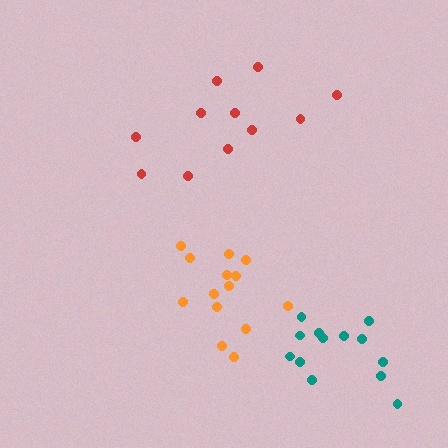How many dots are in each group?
Group 1: 11 dots, Group 2: 14 dots, Group 3: 13 dots (38 total).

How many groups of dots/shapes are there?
There are 3 groups.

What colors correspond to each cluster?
The clusters are colored: red, orange, teal.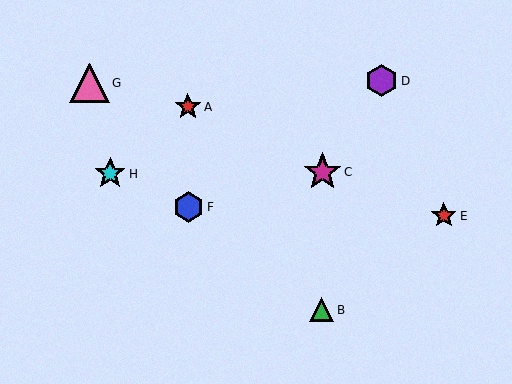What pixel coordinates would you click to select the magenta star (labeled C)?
Click at (322, 172) to select the magenta star C.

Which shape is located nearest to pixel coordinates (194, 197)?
The blue hexagon (labeled F) at (189, 207) is nearest to that location.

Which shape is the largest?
The pink triangle (labeled G) is the largest.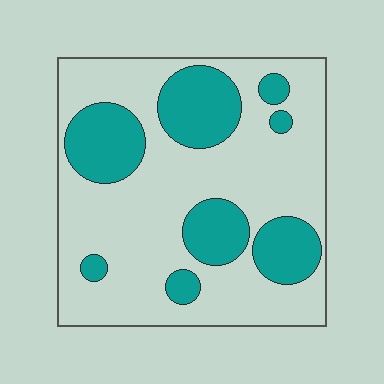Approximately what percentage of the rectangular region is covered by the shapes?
Approximately 30%.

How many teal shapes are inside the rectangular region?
8.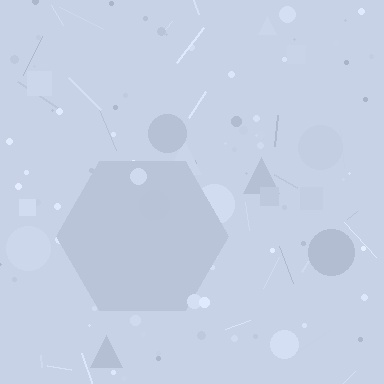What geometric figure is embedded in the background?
A hexagon is embedded in the background.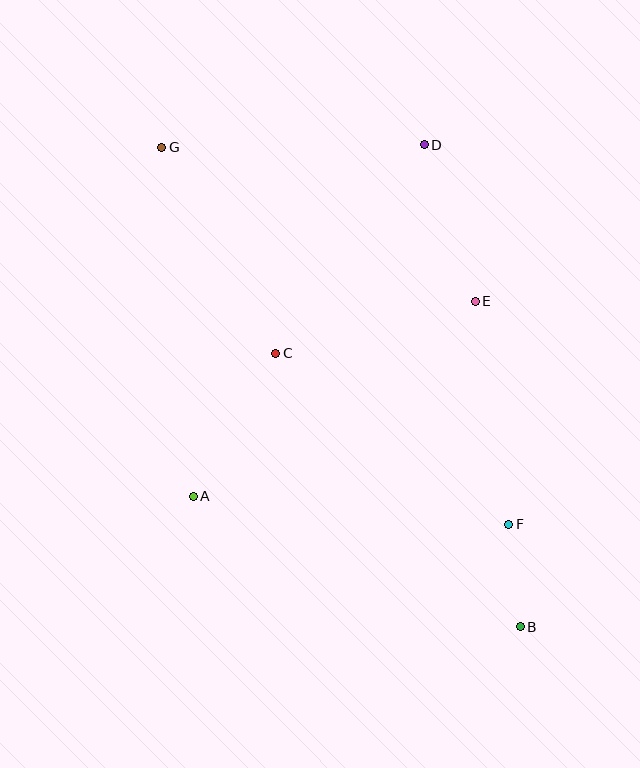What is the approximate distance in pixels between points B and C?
The distance between B and C is approximately 367 pixels.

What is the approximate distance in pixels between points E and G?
The distance between E and G is approximately 349 pixels.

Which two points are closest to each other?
Points B and F are closest to each other.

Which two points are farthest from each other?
Points B and G are farthest from each other.